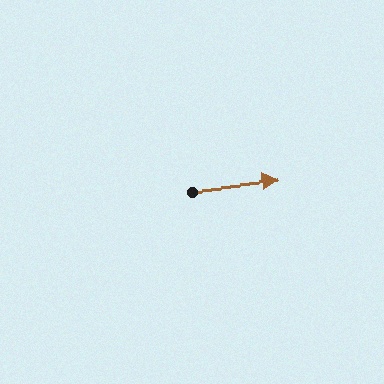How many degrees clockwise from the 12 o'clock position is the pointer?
Approximately 85 degrees.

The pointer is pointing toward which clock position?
Roughly 3 o'clock.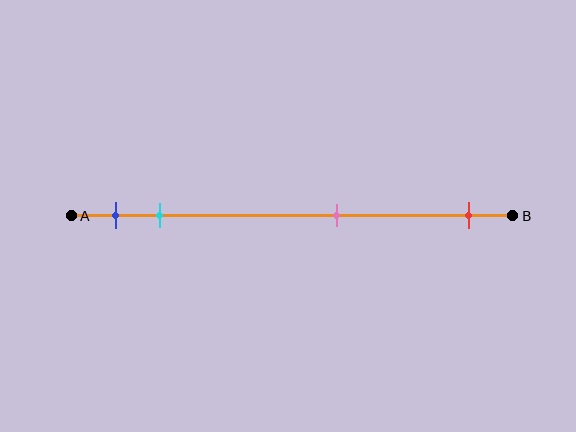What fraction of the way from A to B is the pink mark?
The pink mark is approximately 60% (0.6) of the way from A to B.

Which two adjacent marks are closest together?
The blue and cyan marks are the closest adjacent pair.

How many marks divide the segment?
There are 4 marks dividing the segment.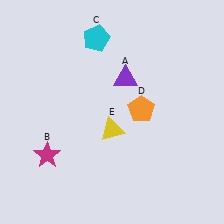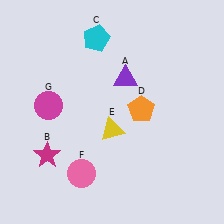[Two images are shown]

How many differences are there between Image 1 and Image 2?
There are 2 differences between the two images.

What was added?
A pink circle (F), a magenta circle (G) were added in Image 2.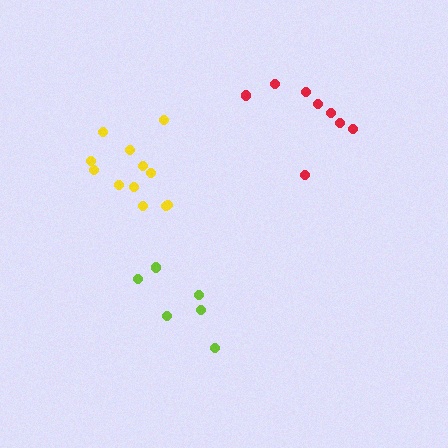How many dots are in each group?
Group 1: 8 dots, Group 2: 6 dots, Group 3: 12 dots (26 total).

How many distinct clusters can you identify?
There are 3 distinct clusters.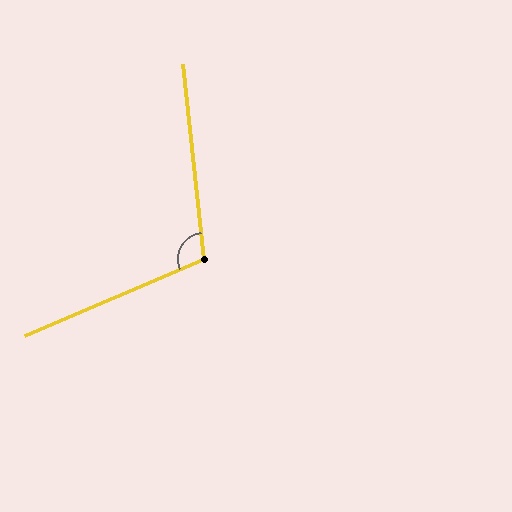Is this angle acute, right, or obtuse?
It is obtuse.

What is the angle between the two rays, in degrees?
Approximately 107 degrees.